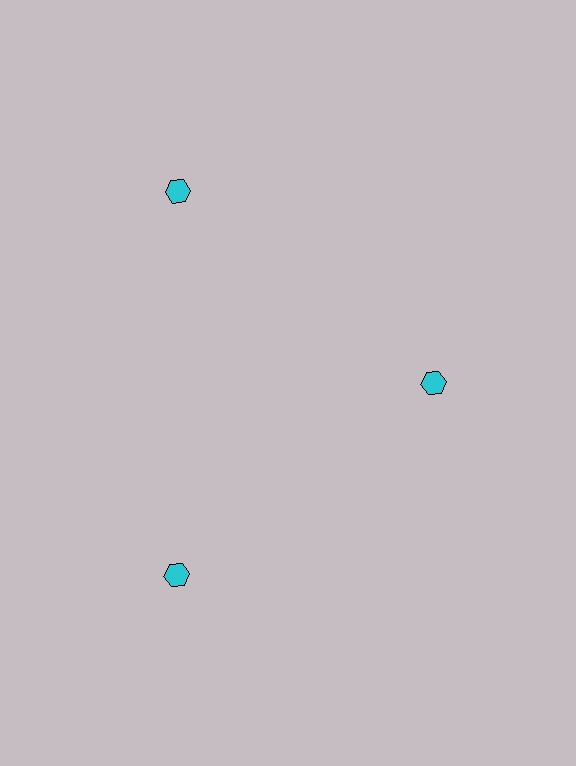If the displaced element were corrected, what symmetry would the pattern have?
It would have 3-fold rotational symmetry — the pattern would map onto itself every 120 degrees.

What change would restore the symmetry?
The symmetry would be restored by moving it outward, back onto the ring so that all 3 hexagons sit at equal angles and equal distance from the center.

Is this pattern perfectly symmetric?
No. The 3 cyan hexagons are arranged in a ring, but one element near the 3 o'clock position is pulled inward toward the center, breaking the 3-fold rotational symmetry.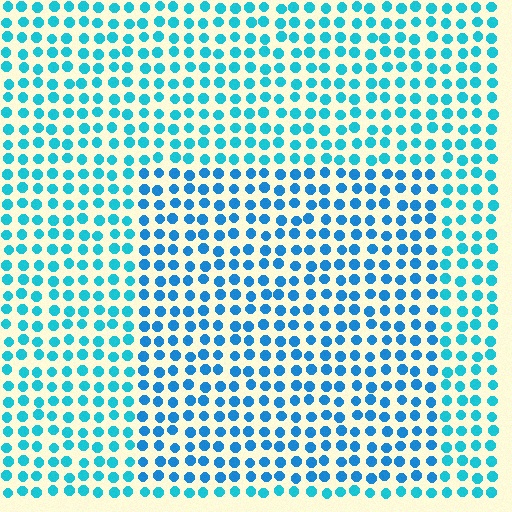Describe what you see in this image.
The image is filled with small cyan elements in a uniform arrangement. A rectangle-shaped region is visible where the elements are tinted to a slightly different hue, forming a subtle color boundary.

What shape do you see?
I see a rectangle.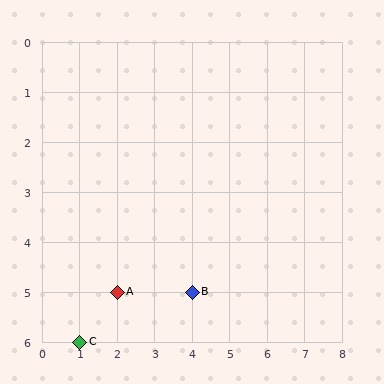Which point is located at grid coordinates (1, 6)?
Point C is at (1, 6).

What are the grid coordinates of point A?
Point A is at grid coordinates (2, 5).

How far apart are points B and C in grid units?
Points B and C are 3 columns and 1 row apart (about 3.2 grid units diagonally).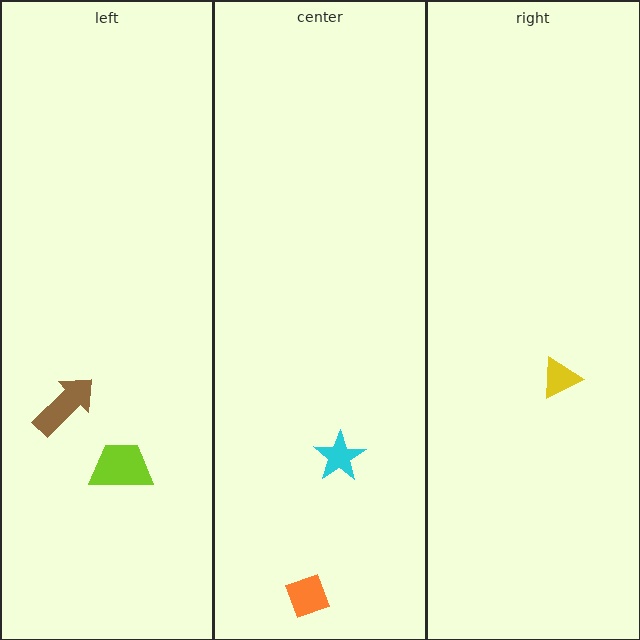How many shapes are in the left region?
2.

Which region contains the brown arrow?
The left region.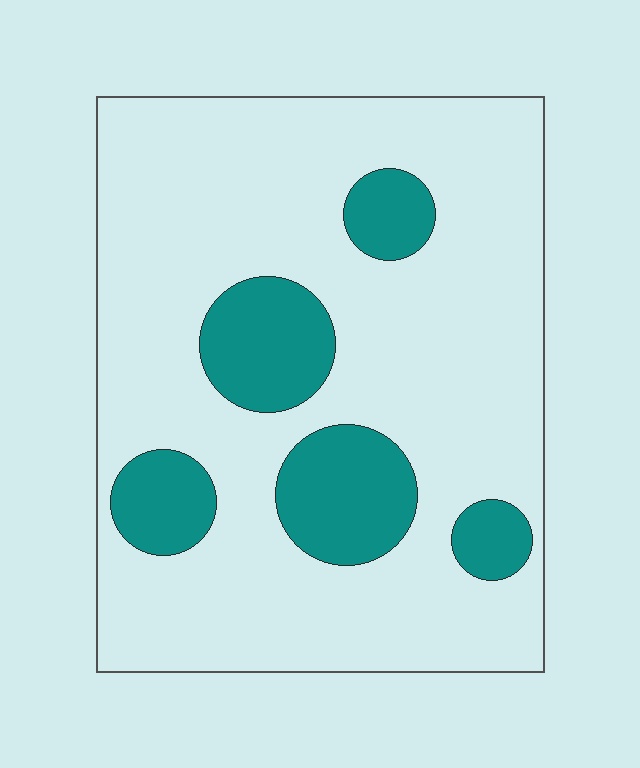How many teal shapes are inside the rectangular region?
5.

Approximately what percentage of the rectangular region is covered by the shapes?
Approximately 20%.